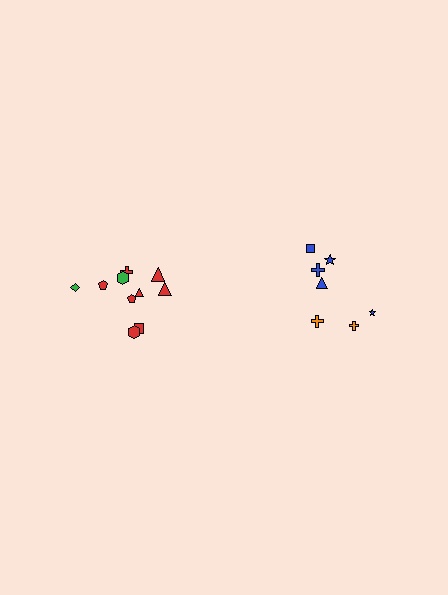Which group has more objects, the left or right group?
The left group.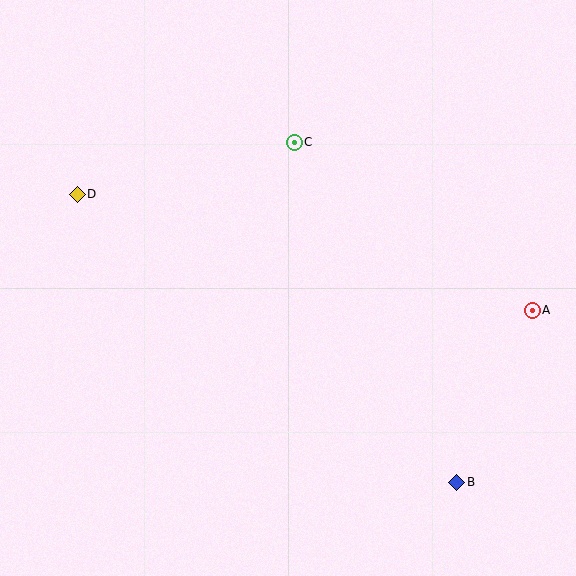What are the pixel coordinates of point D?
Point D is at (77, 194).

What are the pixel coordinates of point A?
Point A is at (532, 310).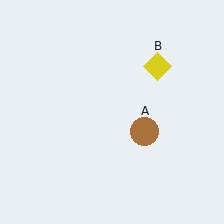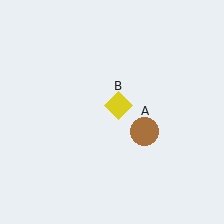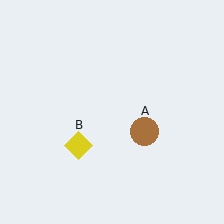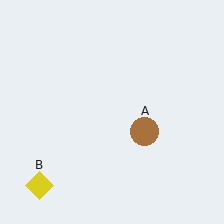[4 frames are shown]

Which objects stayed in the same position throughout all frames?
Brown circle (object A) remained stationary.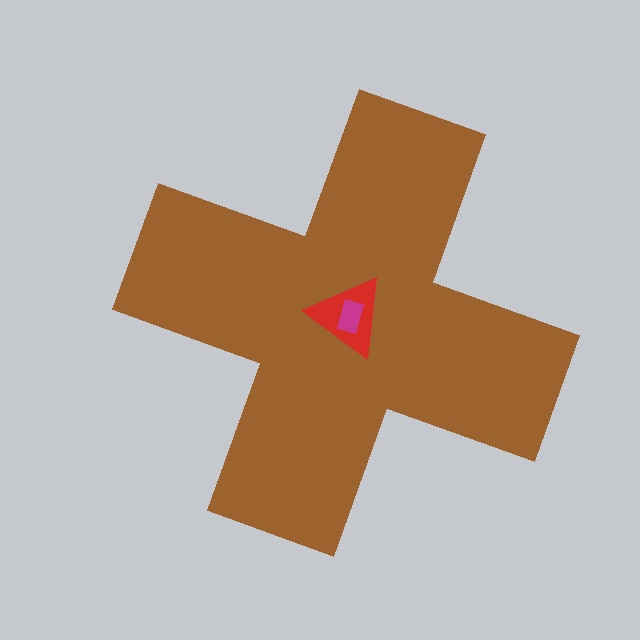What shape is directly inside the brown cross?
The red triangle.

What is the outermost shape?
The brown cross.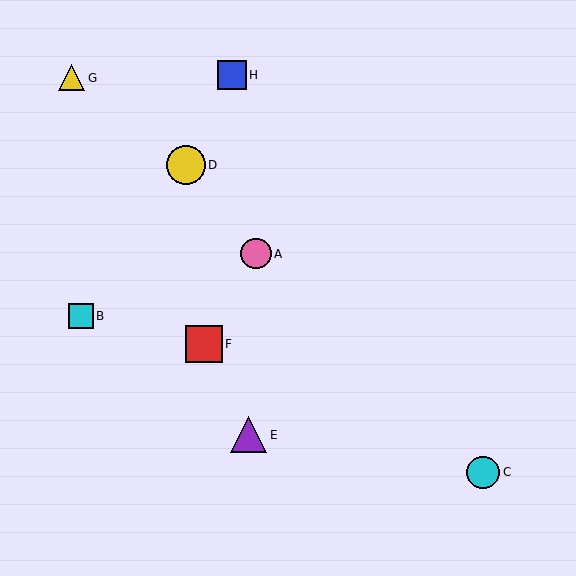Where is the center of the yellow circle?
The center of the yellow circle is at (186, 165).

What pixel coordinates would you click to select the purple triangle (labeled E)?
Click at (249, 435) to select the purple triangle E.